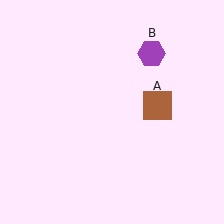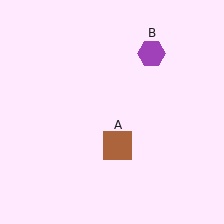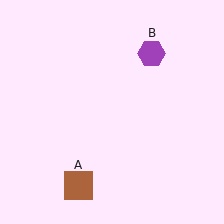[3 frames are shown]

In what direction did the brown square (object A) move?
The brown square (object A) moved down and to the left.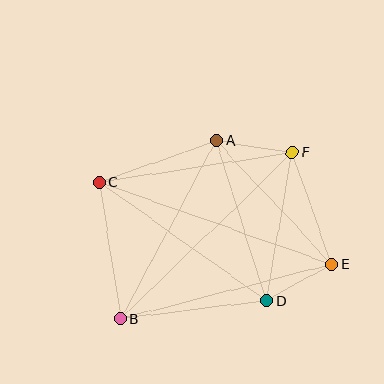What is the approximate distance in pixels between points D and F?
The distance between D and F is approximately 150 pixels.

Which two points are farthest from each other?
Points C and E are farthest from each other.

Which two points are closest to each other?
Points D and E are closest to each other.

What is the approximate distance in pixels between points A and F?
The distance between A and F is approximately 77 pixels.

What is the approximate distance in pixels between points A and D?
The distance between A and D is approximately 168 pixels.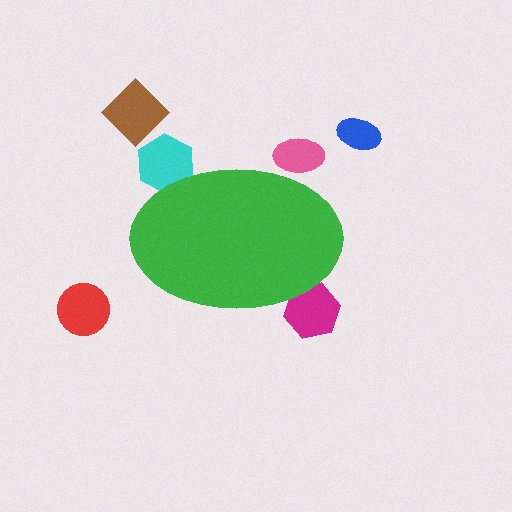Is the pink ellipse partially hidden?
Yes, the pink ellipse is partially hidden behind the green ellipse.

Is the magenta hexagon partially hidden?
Yes, the magenta hexagon is partially hidden behind the green ellipse.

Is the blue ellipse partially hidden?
No, the blue ellipse is fully visible.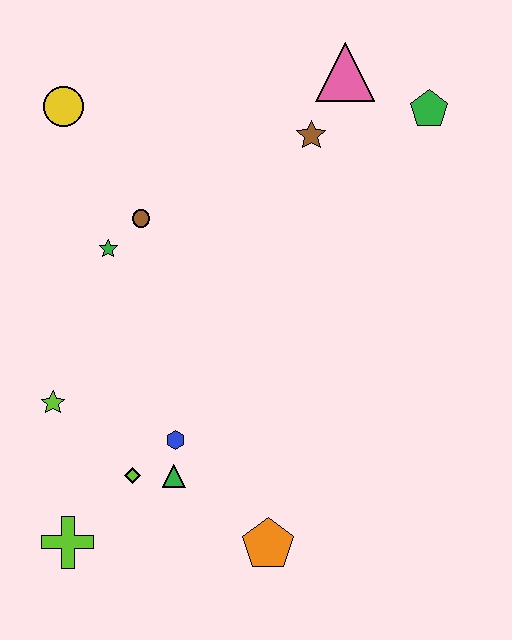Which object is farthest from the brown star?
The lime cross is farthest from the brown star.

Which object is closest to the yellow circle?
The brown circle is closest to the yellow circle.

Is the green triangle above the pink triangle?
No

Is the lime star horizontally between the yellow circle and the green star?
No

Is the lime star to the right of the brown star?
No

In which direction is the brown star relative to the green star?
The brown star is to the right of the green star.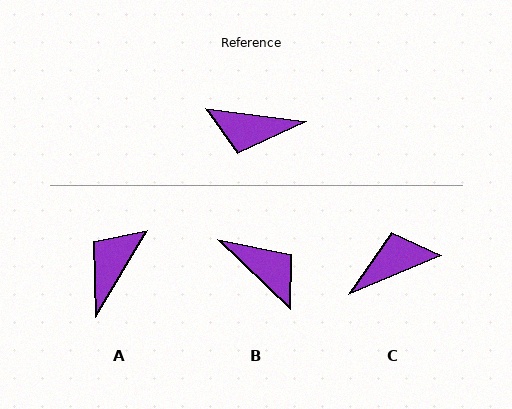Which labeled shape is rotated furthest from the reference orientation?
C, about 150 degrees away.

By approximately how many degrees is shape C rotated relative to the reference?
Approximately 150 degrees clockwise.